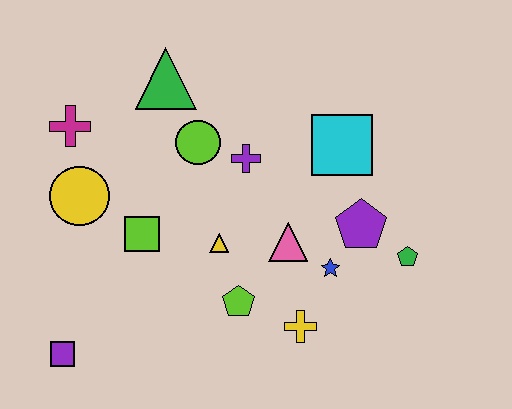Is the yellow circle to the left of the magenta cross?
No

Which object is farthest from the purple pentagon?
The purple square is farthest from the purple pentagon.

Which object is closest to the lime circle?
The purple cross is closest to the lime circle.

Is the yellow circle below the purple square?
No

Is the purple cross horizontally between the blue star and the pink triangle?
No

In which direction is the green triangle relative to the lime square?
The green triangle is above the lime square.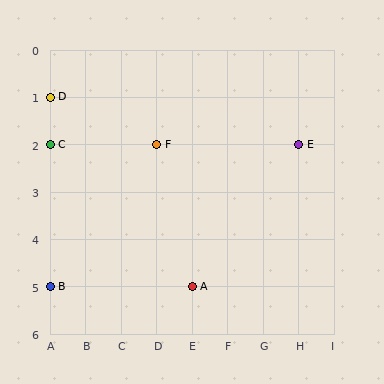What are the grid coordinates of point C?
Point C is at grid coordinates (A, 2).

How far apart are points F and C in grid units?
Points F and C are 3 columns apart.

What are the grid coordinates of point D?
Point D is at grid coordinates (A, 1).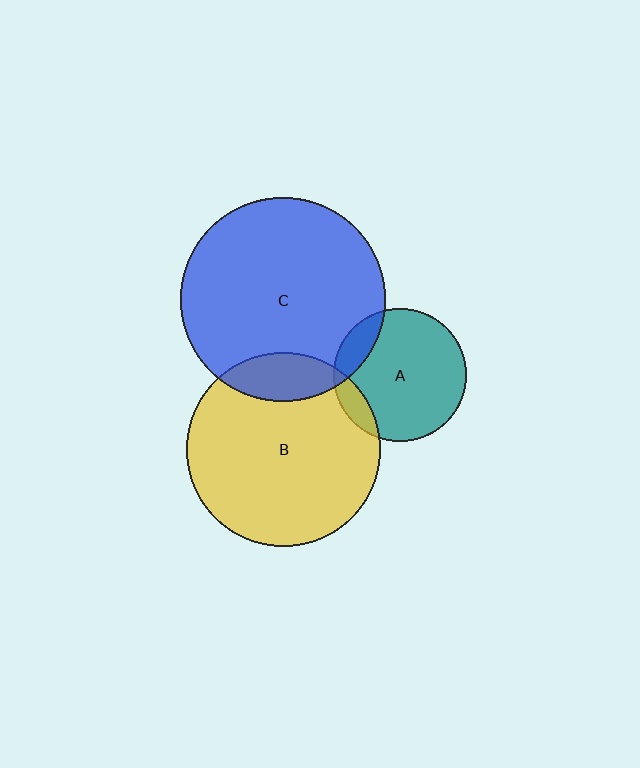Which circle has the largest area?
Circle C (blue).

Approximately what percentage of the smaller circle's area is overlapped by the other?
Approximately 15%.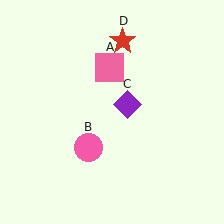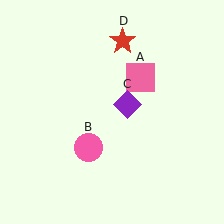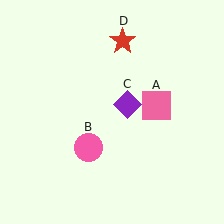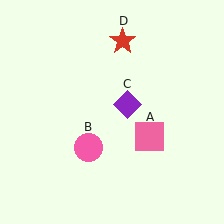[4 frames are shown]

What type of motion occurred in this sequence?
The pink square (object A) rotated clockwise around the center of the scene.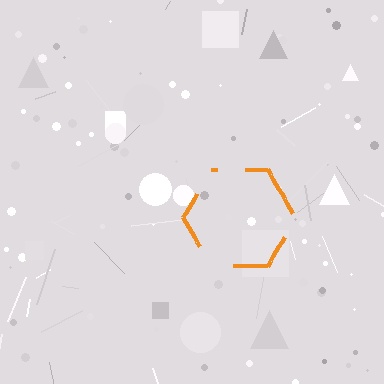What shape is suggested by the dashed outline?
The dashed outline suggests a hexagon.